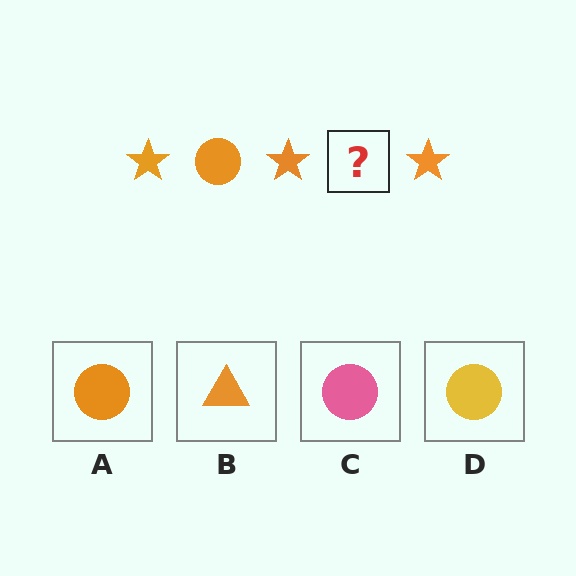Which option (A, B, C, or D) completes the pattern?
A.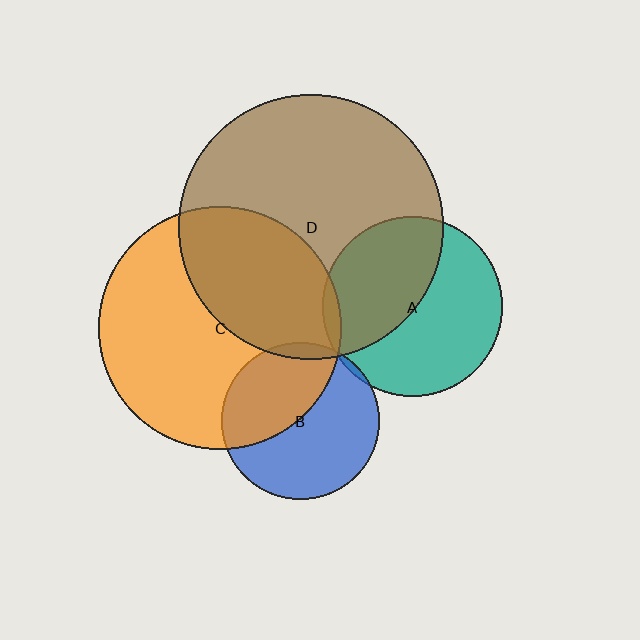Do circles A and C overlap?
Yes.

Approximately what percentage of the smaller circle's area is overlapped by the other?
Approximately 5%.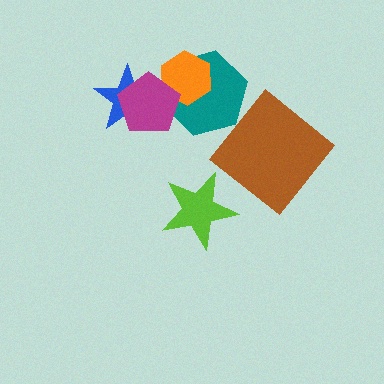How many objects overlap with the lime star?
0 objects overlap with the lime star.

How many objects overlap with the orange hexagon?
2 objects overlap with the orange hexagon.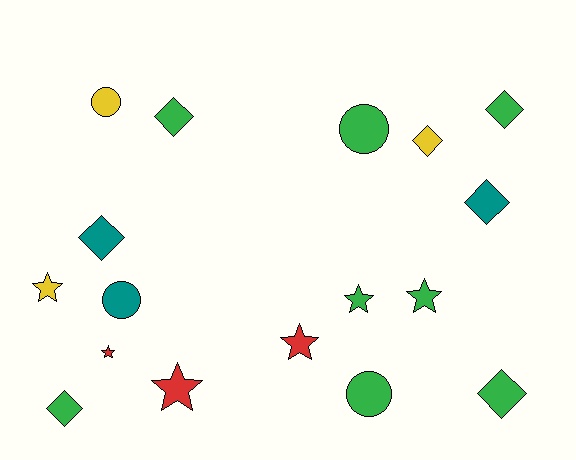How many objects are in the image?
There are 17 objects.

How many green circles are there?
There are 2 green circles.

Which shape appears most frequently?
Diamond, with 7 objects.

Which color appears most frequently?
Green, with 8 objects.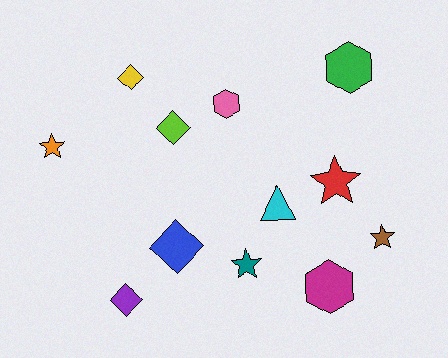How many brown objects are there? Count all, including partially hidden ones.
There is 1 brown object.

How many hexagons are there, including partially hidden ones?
There are 3 hexagons.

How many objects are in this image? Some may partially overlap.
There are 12 objects.